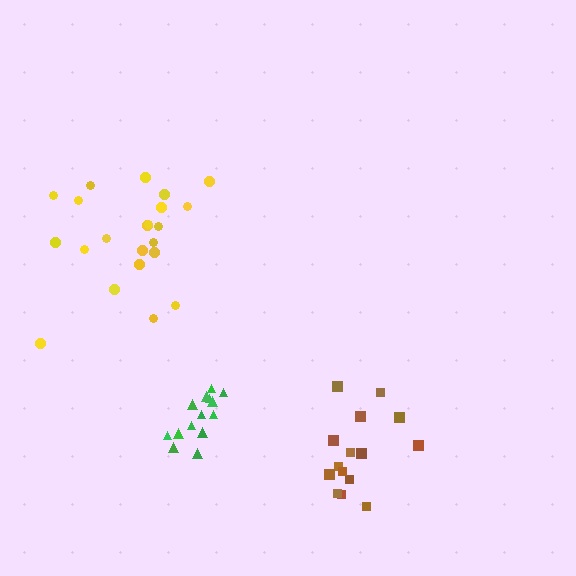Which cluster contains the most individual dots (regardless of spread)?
Yellow (22).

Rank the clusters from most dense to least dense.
green, brown, yellow.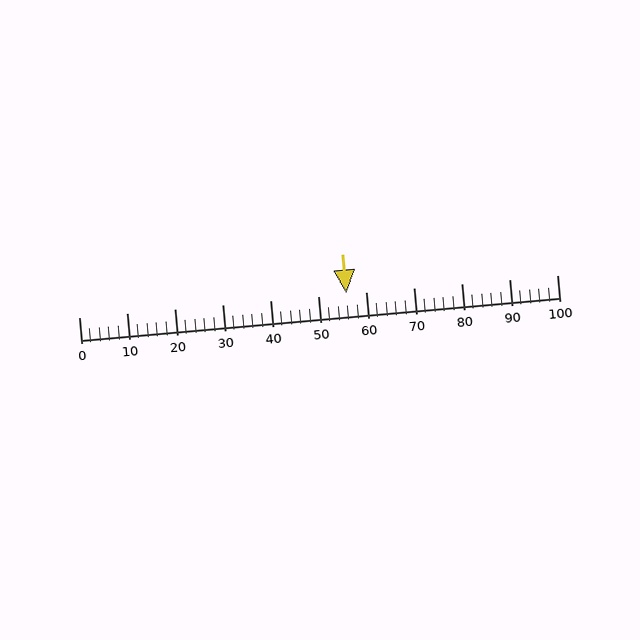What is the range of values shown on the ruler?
The ruler shows values from 0 to 100.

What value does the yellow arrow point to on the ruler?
The yellow arrow points to approximately 56.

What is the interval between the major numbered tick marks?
The major tick marks are spaced 10 units apart.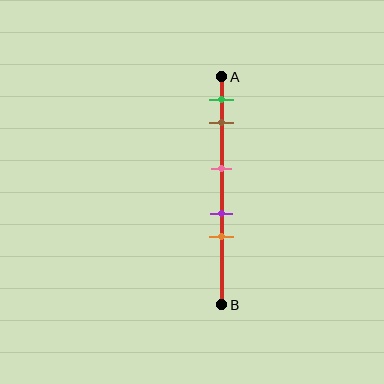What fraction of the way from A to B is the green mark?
The green mark is approximately 10% (0.1) of the way from A to B.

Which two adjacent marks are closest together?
The purple and orange marks are the closest adjacent pair.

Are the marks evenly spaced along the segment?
No, the marks are not evenly spaced.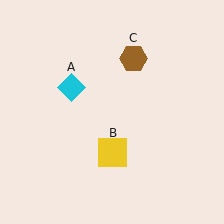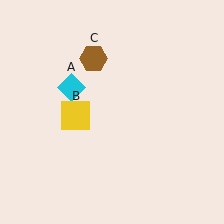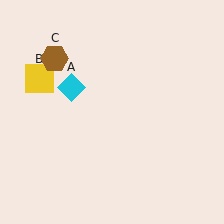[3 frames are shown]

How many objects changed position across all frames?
2 objects changed position: yellow square (object B), brown hexagon (object C).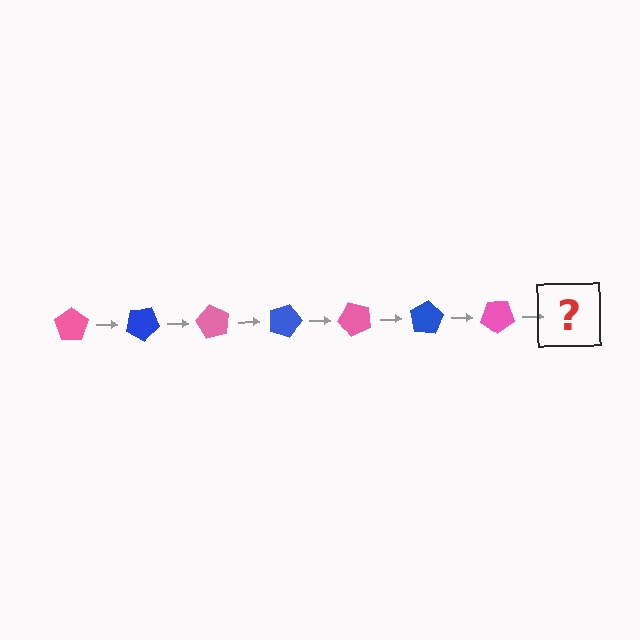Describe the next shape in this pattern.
It should be a blue pentagon, rotated 210 degrees from the start.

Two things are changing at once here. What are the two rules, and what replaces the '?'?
The two rules are that it rotates 30 degrees each step and the color cycles through pink and blue. The '?' should be a blue pentagon, rotated 210 degrees from the start.